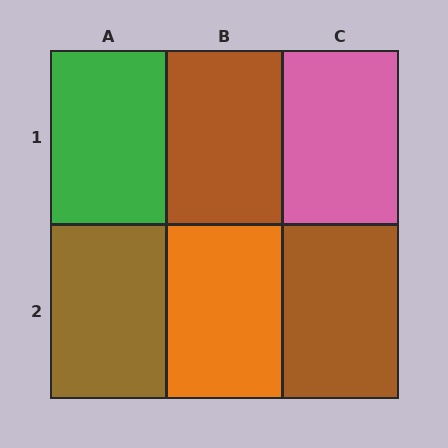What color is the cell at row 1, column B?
Brown.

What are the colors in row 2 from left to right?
Brown, orange, brown.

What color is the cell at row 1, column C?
Pink.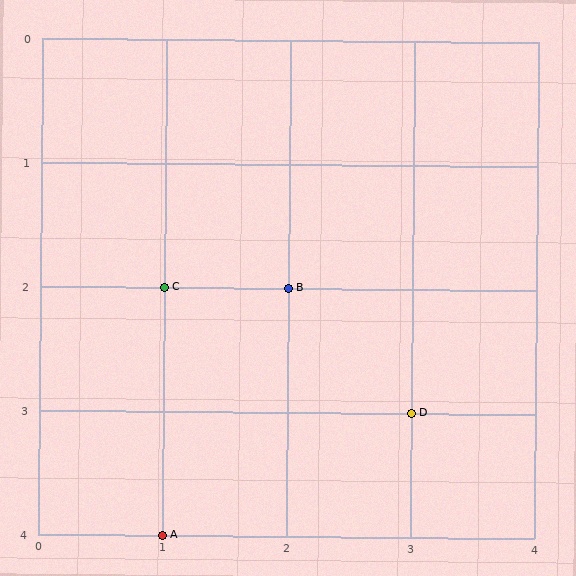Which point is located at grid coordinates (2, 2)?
Point B is at (2, 2).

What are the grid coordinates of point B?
Point B is at grid coordinates (2, 2).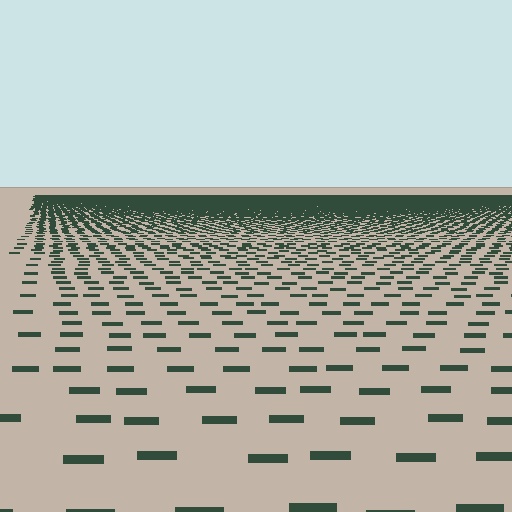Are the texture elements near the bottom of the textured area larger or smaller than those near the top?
Larger. Near the bottom, elements are closer to the viewer and appear at a bigger on-screen size.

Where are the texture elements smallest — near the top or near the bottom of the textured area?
Near the top.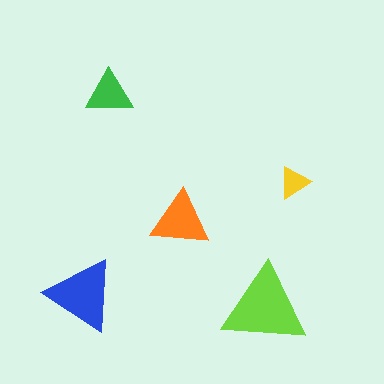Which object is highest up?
The green triangle is topmost.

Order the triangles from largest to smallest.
the lime one, the blue one, the orange one, the green one, the yellow one.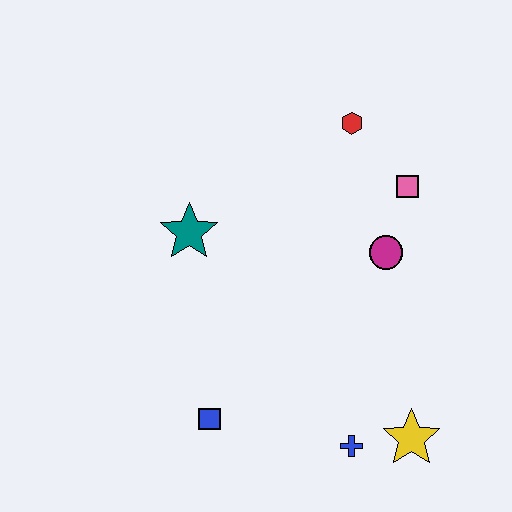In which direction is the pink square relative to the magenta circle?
The pink square is above the magenta circle.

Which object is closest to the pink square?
The magenta circle is closest to the pink square.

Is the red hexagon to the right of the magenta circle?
No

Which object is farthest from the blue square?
The red hexagon is farthest from the blue square.